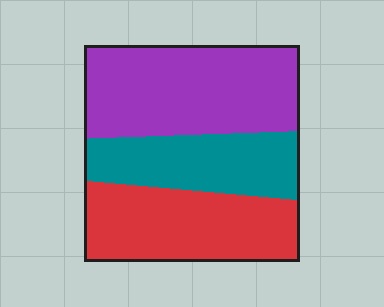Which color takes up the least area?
Teal, at roughly 25%.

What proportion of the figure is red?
Red covers around 35% of the figure.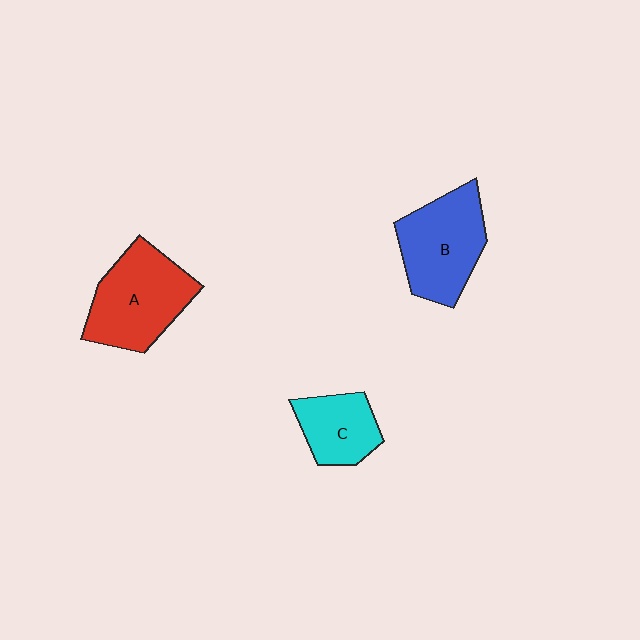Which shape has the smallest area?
Shape C (cyan).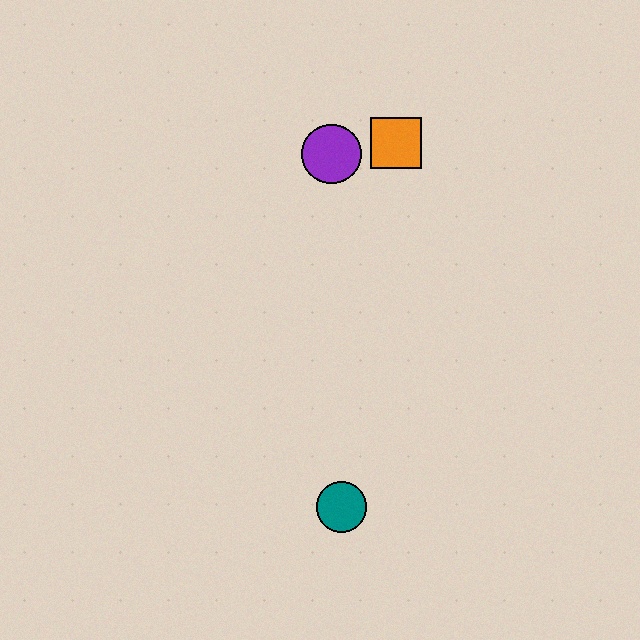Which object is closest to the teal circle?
The purple circle is closest to the teal circle.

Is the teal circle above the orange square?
No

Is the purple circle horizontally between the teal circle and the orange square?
No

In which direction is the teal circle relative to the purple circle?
The teal circle is below the purple circle.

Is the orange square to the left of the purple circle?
No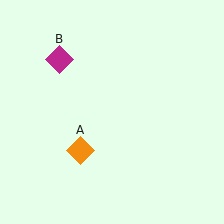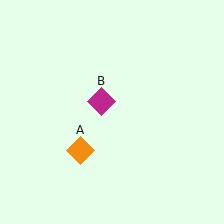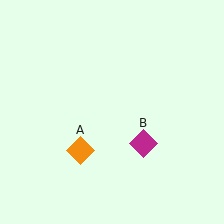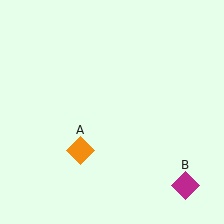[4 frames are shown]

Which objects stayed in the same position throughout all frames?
Orange diamond (object A) remained stationary.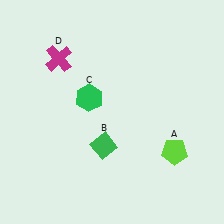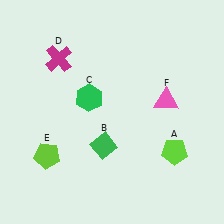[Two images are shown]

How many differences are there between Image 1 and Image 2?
There are 2 differences between the two images.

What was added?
A lime pentagon (E), a pink triangle (F) were added in Image 2.